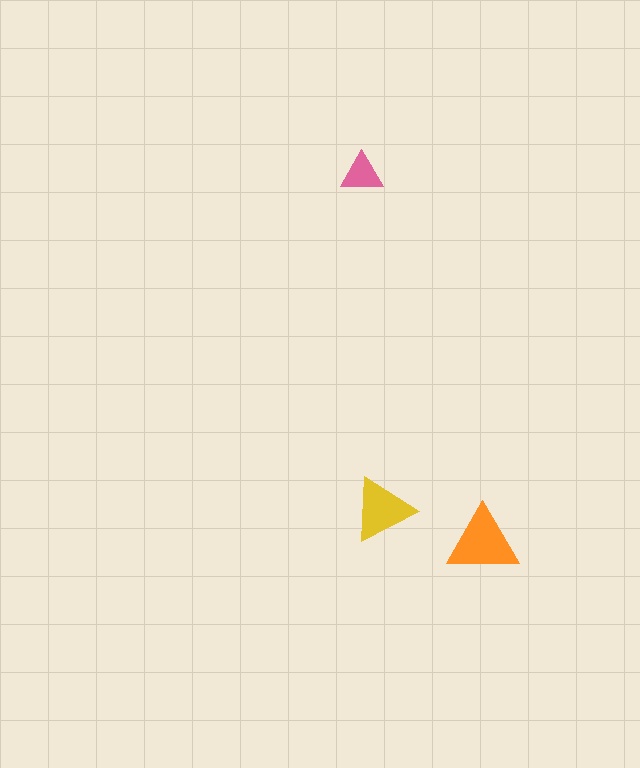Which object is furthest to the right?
The orange triangle is rightmost.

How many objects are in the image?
There are 3 objects in the image.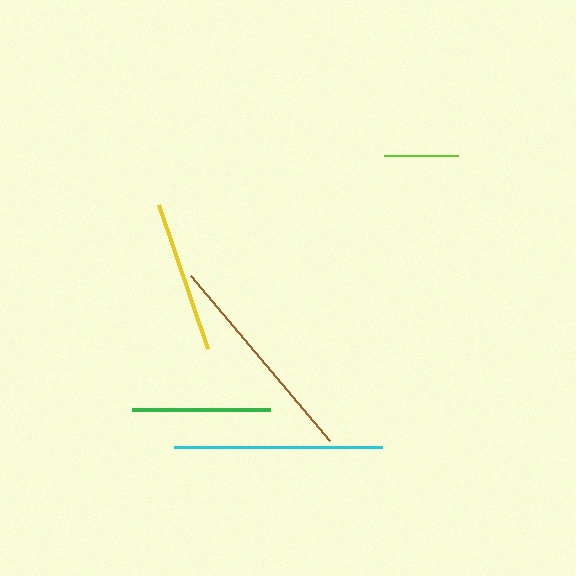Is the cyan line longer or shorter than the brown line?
The brown line is longer than the cyan line.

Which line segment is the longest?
The brown line is the longest at approximately 215 pixels.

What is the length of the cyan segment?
The cyan segment is approximately 207 pixels long.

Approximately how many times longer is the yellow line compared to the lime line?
The yellow line is approximately 2.1 times the length of the lime line.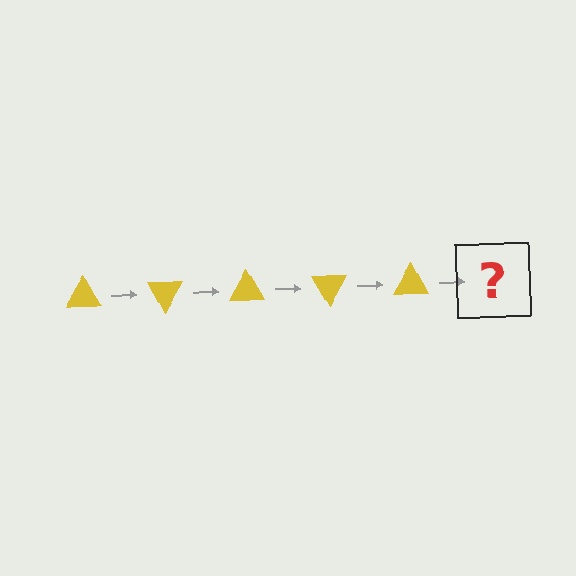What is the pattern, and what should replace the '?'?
The pattern is that the triangle rotates 60 degrees each step. The '?' should be a yellow triangle rotated 300 degrees.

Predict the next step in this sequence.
The next step is a yellow triangle rotated 300 degrees.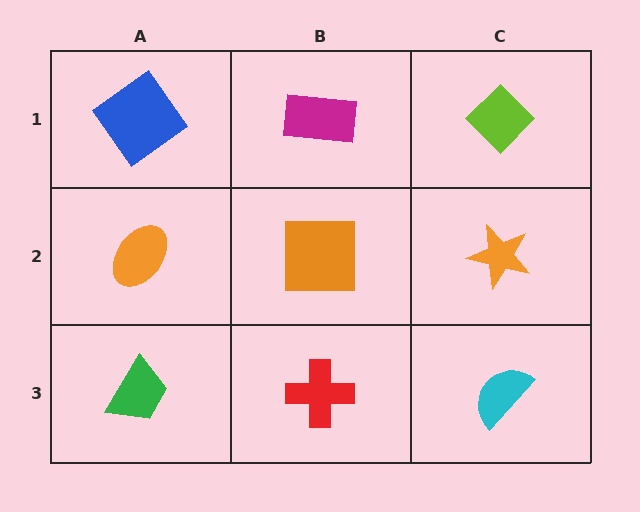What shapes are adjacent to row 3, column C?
An orange star (row 2, column C), a red cross (row 3, column B).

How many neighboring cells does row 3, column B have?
3.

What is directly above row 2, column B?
A magenta rectangle.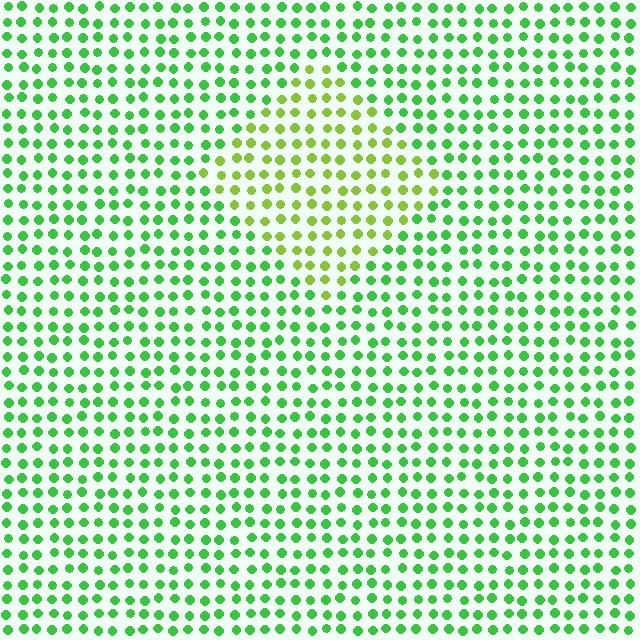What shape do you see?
I see a diamond.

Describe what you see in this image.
The image is filled with small green elements in a uniform arrangement. A diamond-shaped region is visible where the elements are tinted to a slightly different hue, forming a subtle color boundary.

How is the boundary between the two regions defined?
The boundary is defined purely by a slight shift in hue (about 37 degrees). Spacing, size, and orientation are identical on both sides.